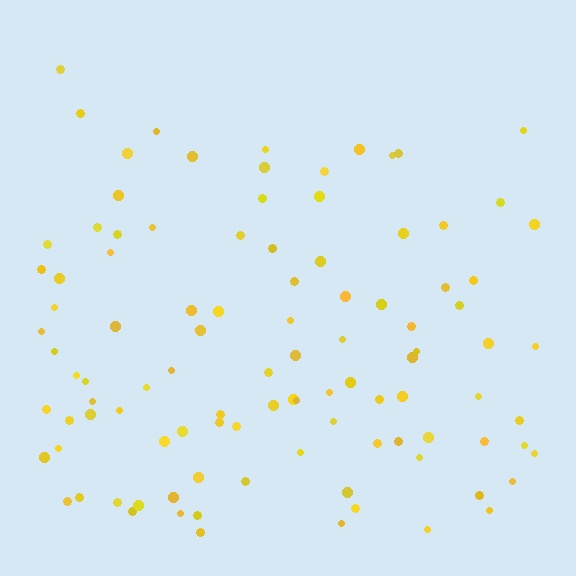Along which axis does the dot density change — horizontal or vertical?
Vertical.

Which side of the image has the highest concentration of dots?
The bottom.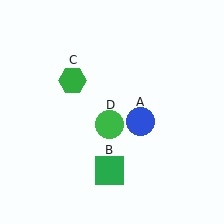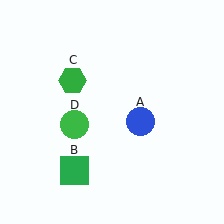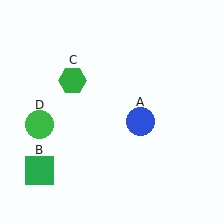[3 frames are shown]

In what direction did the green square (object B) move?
The green square (object B) moved left.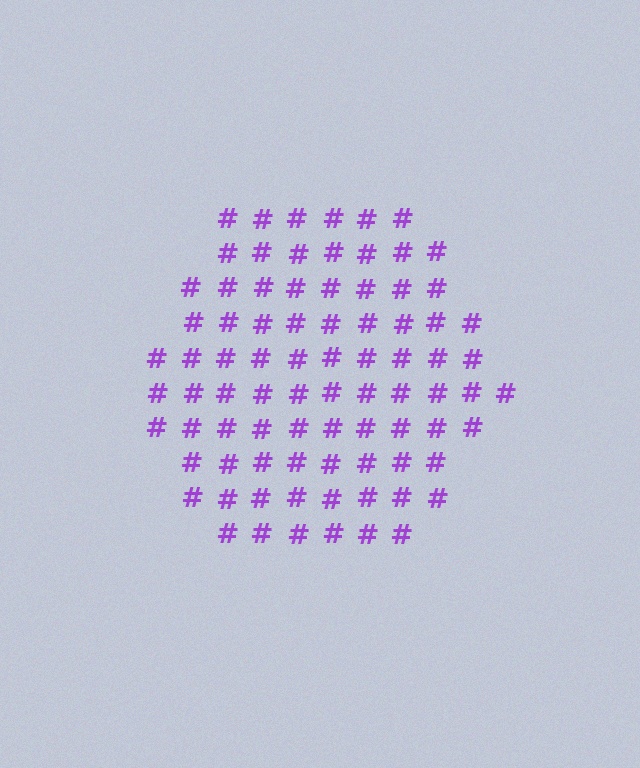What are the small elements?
The small elements are hash symbols.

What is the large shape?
The large shape is a hexagon.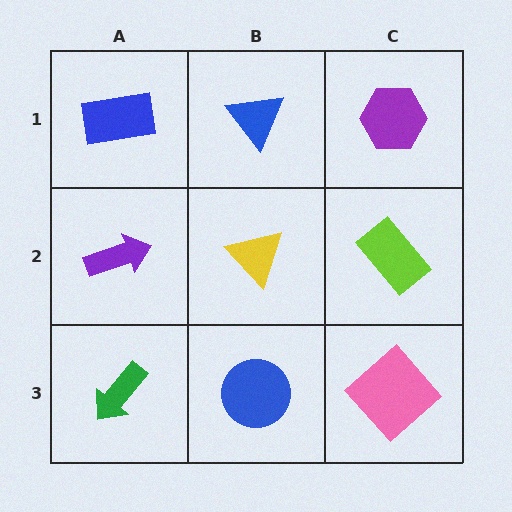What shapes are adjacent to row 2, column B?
A blue triangle (row 1, column B), a blue circle (row 3, column B), a purple arrow (row 2, column A), a lime rectangle (row 2, column C).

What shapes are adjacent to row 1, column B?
A yellow triangle (row 2, column B), a blue rectangle (row 1, column A), a purple hexagon (row 1, column C).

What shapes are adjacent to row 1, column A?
A purple arrow (row 2, column A), a blue triangle (row 1, column B).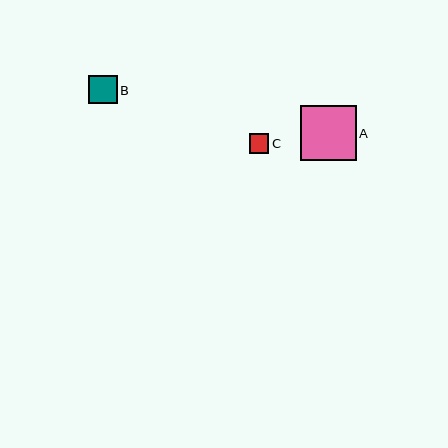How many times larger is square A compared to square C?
Square A is approximately 2.8 times the size of square C.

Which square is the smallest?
Square C is the smallest with a size of approximately 20 pixels.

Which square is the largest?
Square A is the largest with a size of approximately 56 pixels.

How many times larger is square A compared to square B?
Square A is approximately 2.0 times the size of square B.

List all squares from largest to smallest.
From largest to smallest: A, B, C.